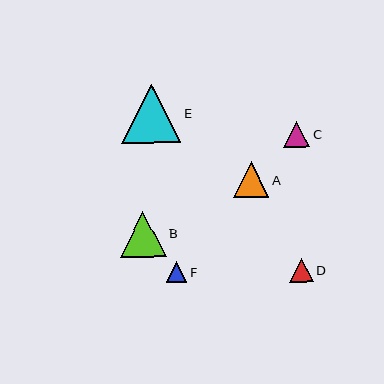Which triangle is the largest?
Triangle E is the largest with a size of approximately 60 pixels.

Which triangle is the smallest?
Triangle F is the smallest with a size of approximately 20 pixels.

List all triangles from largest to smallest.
From largest to smallest: E, B, A, C, D, F.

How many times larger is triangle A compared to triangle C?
Triangle A is approximately 1.4 times the size of triangle C.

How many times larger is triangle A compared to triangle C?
Triangle A is approximately 1.4 times the size of triangle C.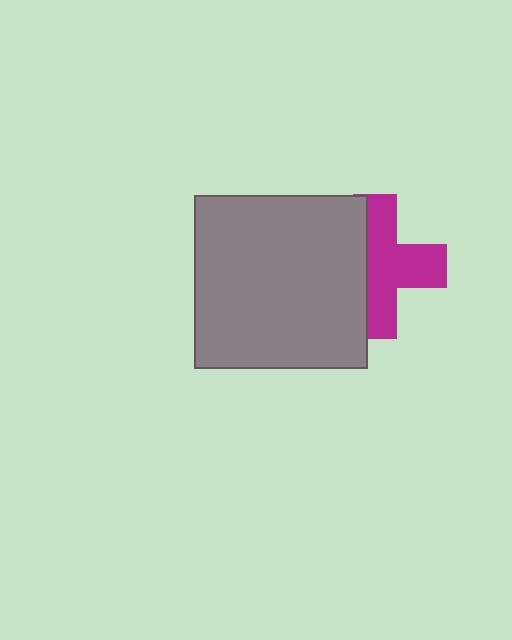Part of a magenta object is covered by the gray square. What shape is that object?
It is a cross.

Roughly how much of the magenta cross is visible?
About half of it is visible (roughly 61%).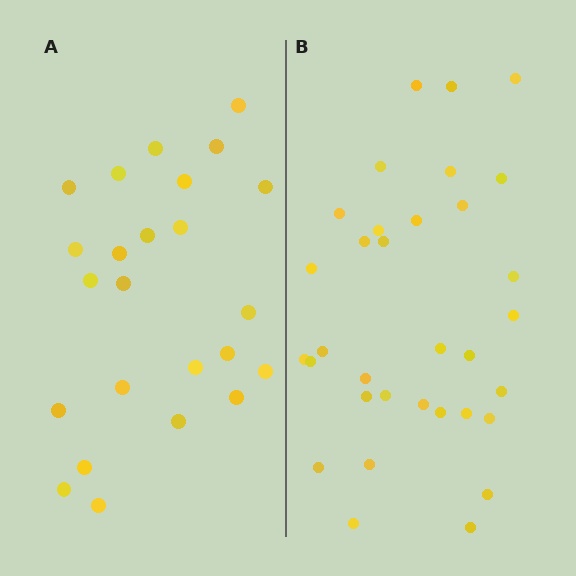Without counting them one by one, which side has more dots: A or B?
Region B (the right region) has more dots.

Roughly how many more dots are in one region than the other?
Region B has roughly 8 or so more dots than region A.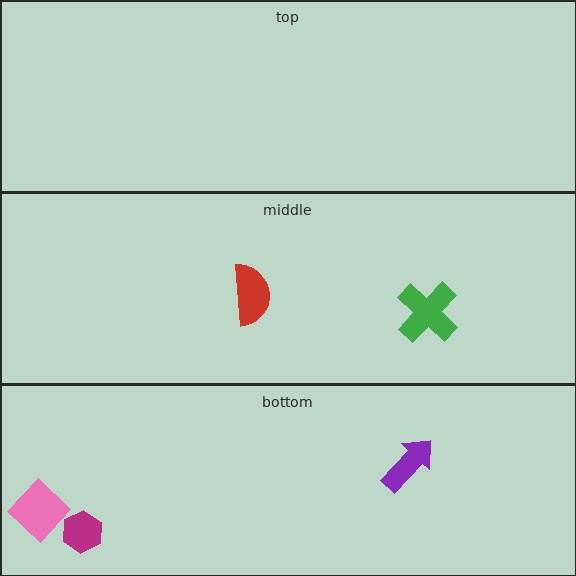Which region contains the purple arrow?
The bottom region.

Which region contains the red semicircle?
The middle region.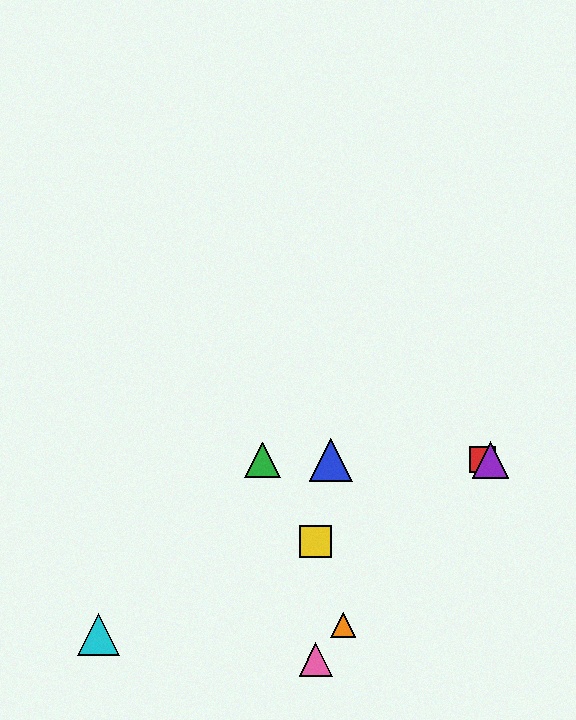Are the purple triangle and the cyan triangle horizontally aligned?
No, the purple triangle is at y≈460 and the cyan triangle is at y≈635.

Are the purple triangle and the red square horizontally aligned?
Yes, both are at y≈460.